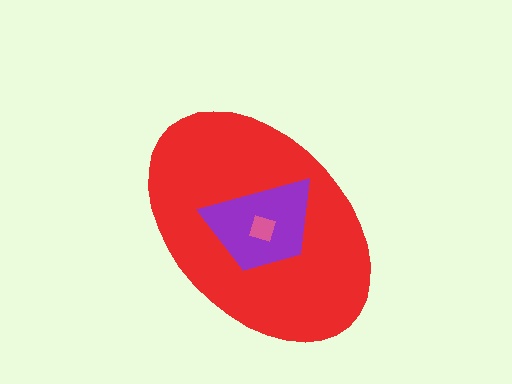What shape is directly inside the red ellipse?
The purple trapezoid.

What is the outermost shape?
The red ellipse.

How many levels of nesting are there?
3.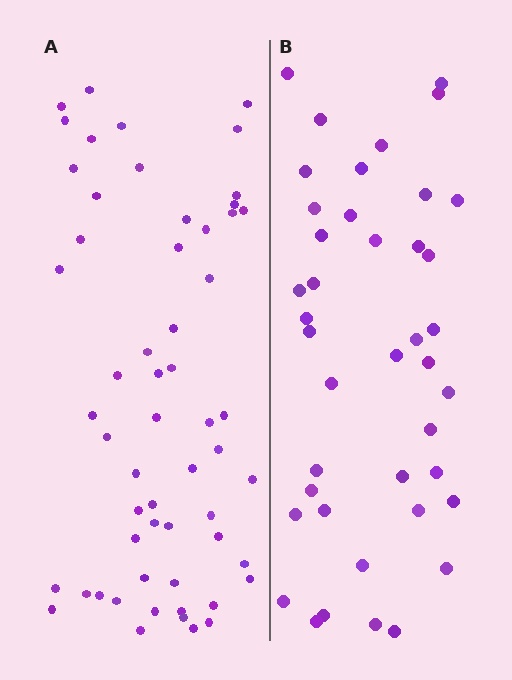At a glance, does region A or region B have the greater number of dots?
Region A (the left region) has more dots.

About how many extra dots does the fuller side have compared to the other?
Region A has approximately 15 more dots than region B.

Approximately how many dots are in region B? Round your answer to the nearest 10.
About 40 dots. (The exact count is 41, which rounds to 40.)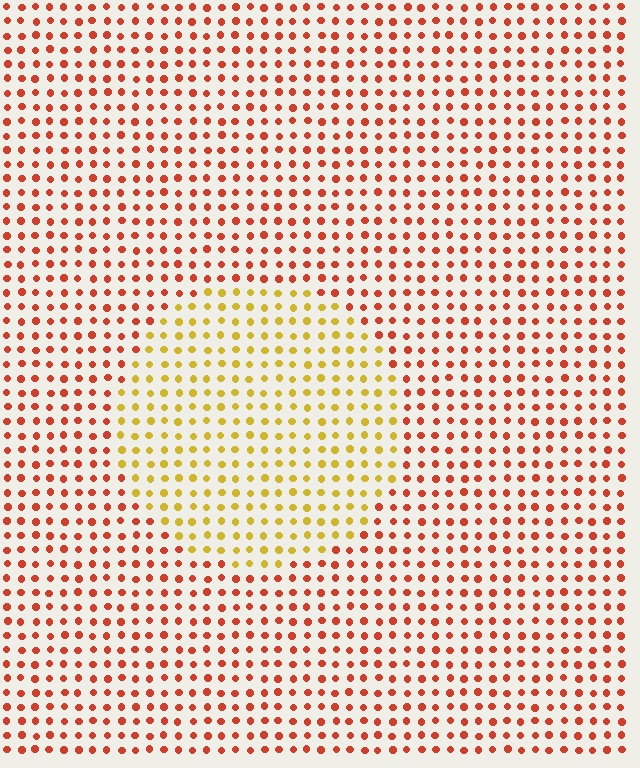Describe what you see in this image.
The image is filled with small red elements in a uniform arrangement. A circle-shaped region is visible where the elements are tinted to a slightly different hue, forming a subtle color boundary.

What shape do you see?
I see a circle.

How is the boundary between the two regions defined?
The boundary is defined purely by a slight shift in hue (about 45 degrees). Spacing, size, and orientation are identical on both sides.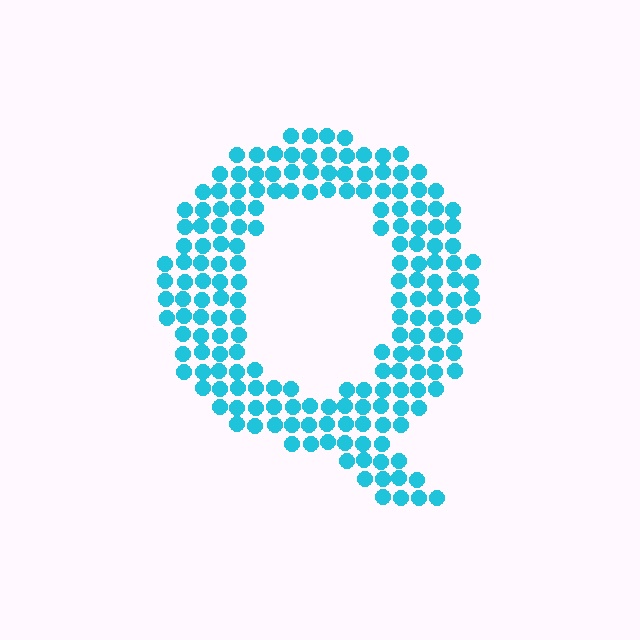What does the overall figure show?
The overall figure shows the letter Q.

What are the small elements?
The small elements are circles.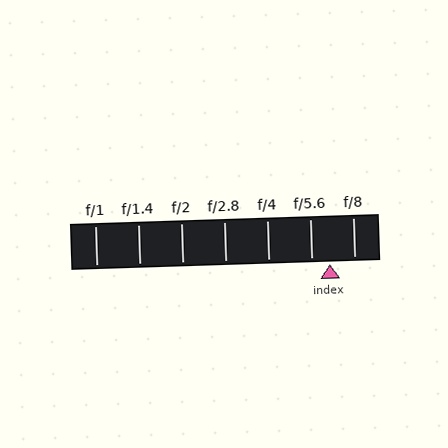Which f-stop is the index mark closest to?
The index mark is closest to f/5.6.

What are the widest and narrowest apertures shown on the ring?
The widest aperture shown is f/1 and the narrowest is f/8.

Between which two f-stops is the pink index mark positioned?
The index mark is between f/5.6 and f/8.